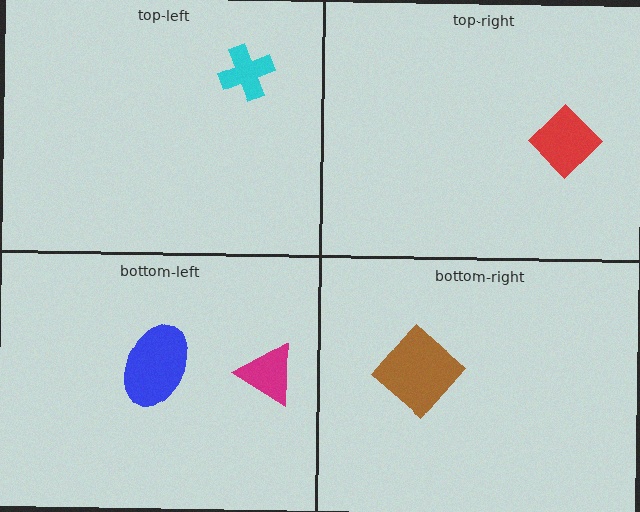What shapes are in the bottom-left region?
The magenta triangle, the blue ellipse.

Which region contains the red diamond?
The top-right region.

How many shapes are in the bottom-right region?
1.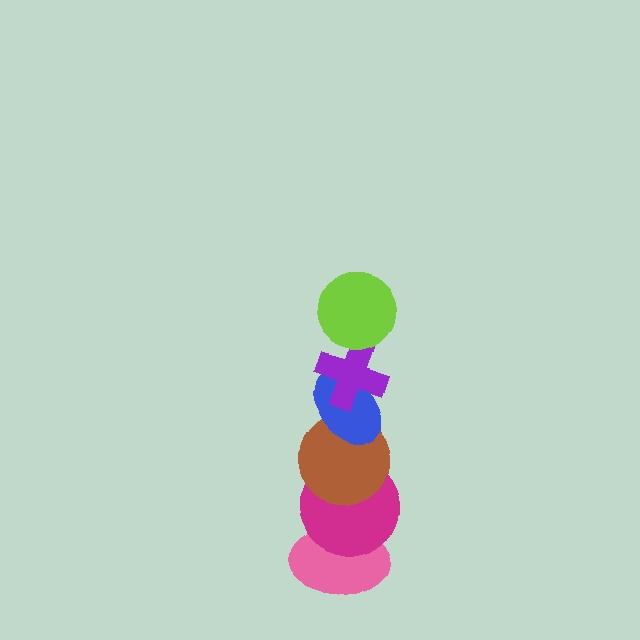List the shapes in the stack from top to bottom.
From top to bottom: the lime circle, the purple cross, the blue ellipse, the brown circle, the magenta circle, the pink ellipse.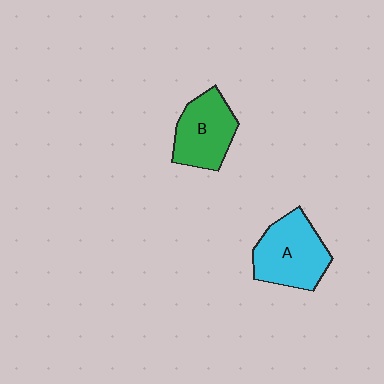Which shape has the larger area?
Shape A (cyan).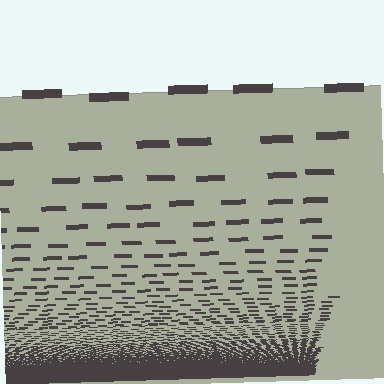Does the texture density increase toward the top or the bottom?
Density increases toward the bottom.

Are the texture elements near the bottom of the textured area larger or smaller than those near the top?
Smaller. The gradient is inverted — elements near the bottom are smaller and denser.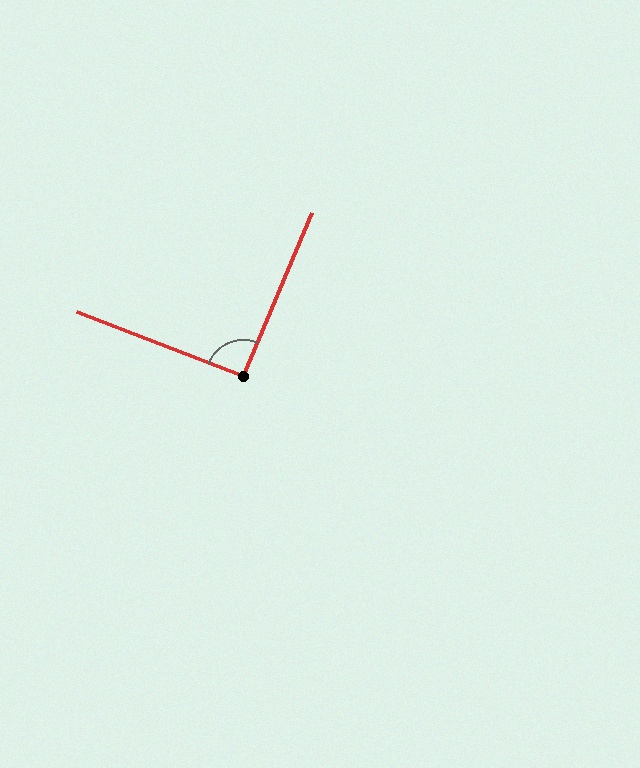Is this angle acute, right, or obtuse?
It is approximately a right angle.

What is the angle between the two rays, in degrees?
Approximately 91 degrees.